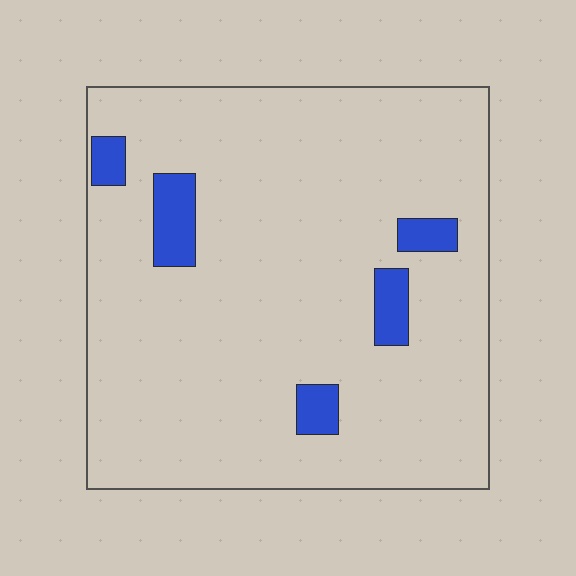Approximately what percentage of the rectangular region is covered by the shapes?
Approximately 10%.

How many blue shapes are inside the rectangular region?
5.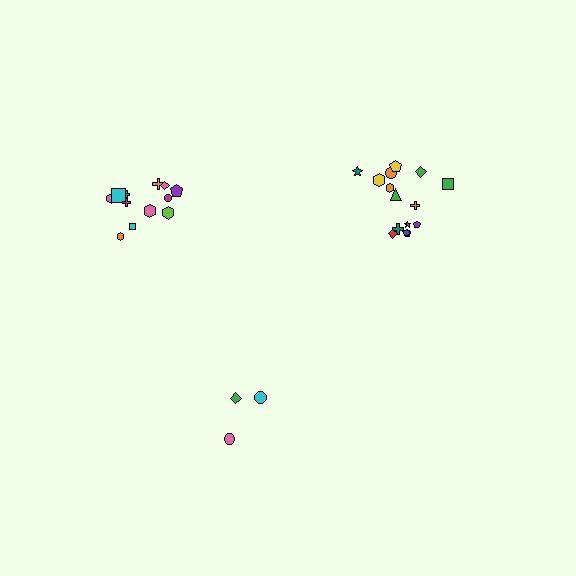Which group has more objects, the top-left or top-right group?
The top-right group.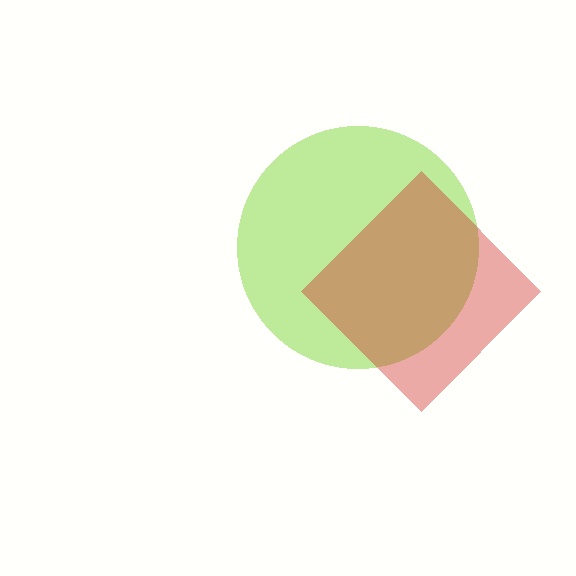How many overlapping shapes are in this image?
There are 2 overlapping shapes in the image.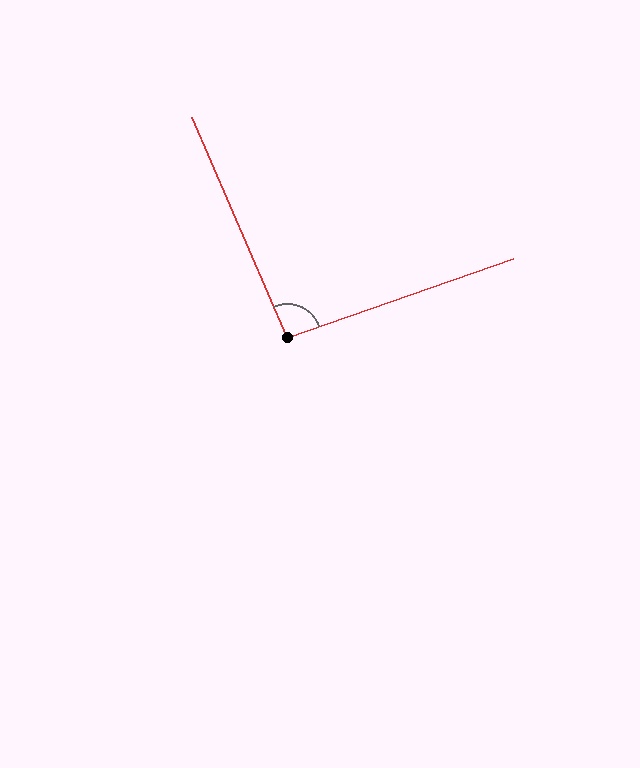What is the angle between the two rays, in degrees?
Approximately 94 degrees.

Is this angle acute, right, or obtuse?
It is approximately a right angle.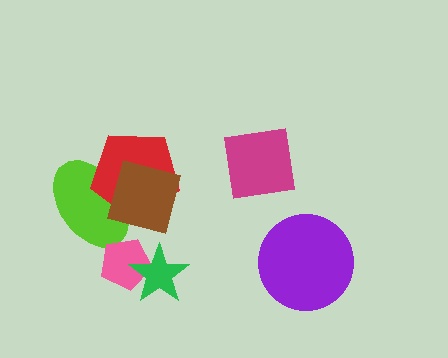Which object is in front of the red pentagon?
The brown square is in front of the red pentagon.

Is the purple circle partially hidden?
No, no other shape covers it.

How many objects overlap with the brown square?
2 objects overlap with the brown square.